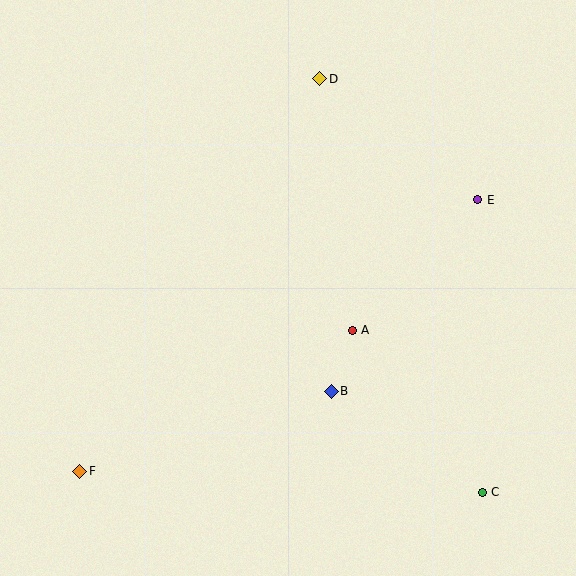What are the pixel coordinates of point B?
Point B is at (331, 391).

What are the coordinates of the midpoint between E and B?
The midpoint between E and B is at (405, 296).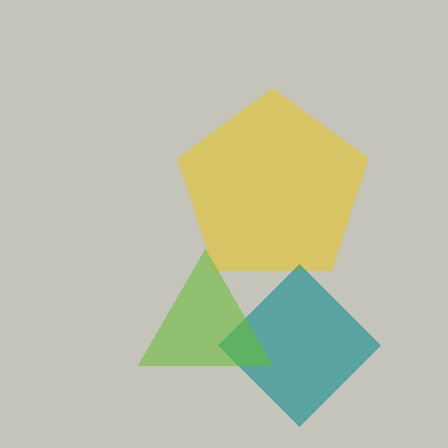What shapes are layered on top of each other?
The layered shapes are: a yellow pentagon, a teal diamond, a lime triangle.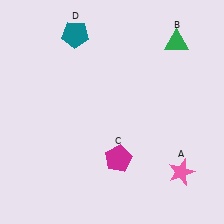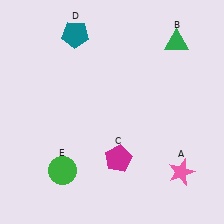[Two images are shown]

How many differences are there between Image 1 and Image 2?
There is 1 difference between the two images.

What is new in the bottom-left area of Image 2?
A green circle (E) was added in the bottom-left area of Image 2.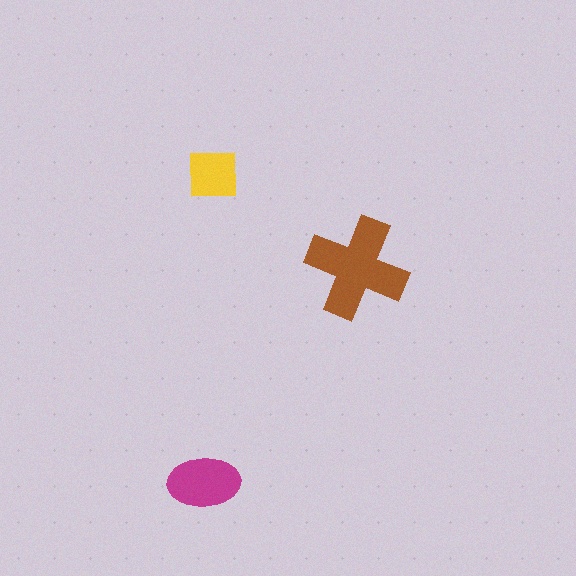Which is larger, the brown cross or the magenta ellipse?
The brown cross.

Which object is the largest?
The brown cross.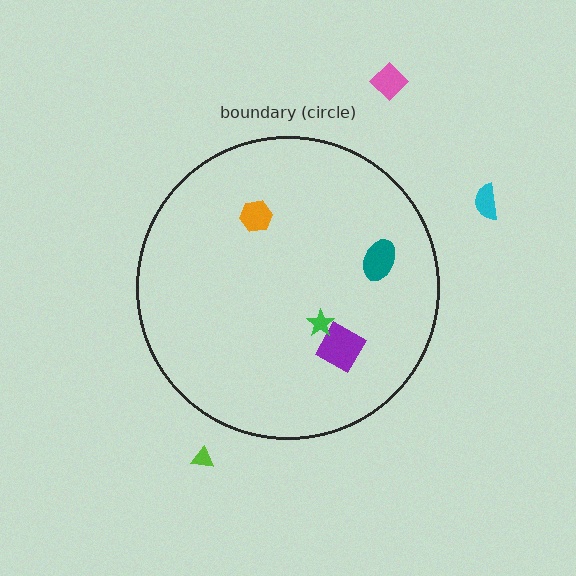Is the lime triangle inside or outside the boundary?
Outside.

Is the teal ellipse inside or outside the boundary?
Inside.